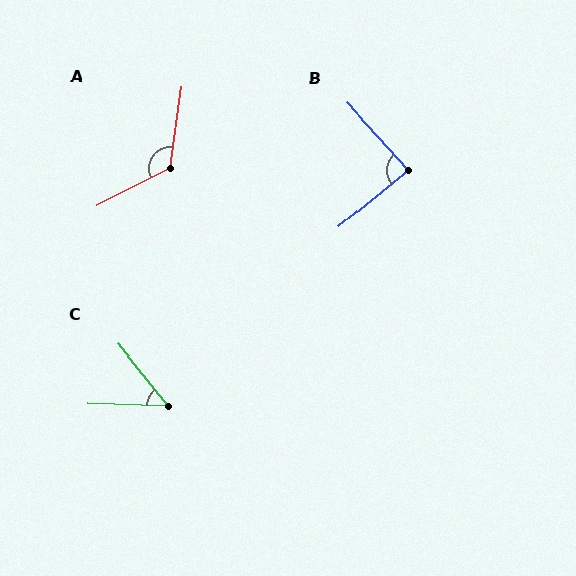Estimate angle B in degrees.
Approximately 87 degrees.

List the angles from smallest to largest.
C (49°), B (87°), A (125°).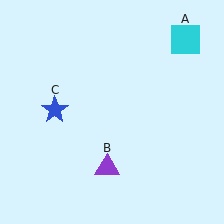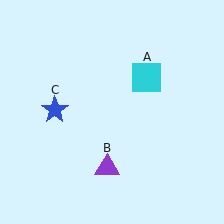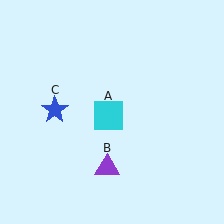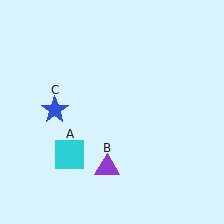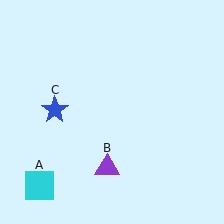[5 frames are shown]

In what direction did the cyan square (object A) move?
The cyan square (object A) moved down and to the left.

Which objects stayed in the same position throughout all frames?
Purple triangle (object B) and blue star (object C) remained stationary.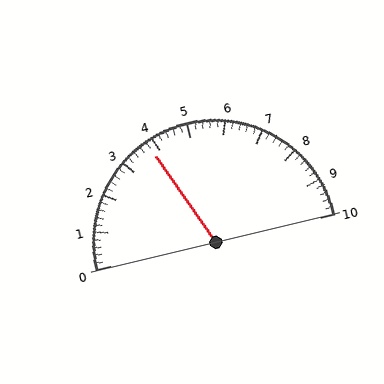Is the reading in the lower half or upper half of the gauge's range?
The reading is in the lower half of the range (0 to 10).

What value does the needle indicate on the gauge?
The needle indicates approximately 3.8.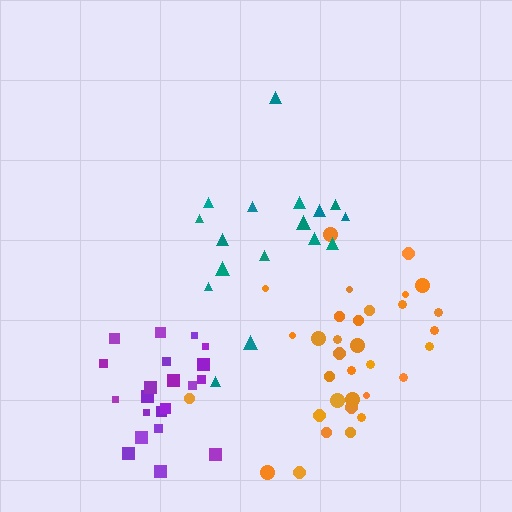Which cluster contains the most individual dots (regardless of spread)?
Orange (33).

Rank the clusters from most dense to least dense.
purple, orange, teal.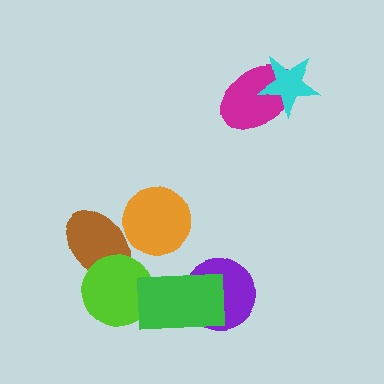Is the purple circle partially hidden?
Yes, it is partially covered by another shape.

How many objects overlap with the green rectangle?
2 objects overlap with the green rectangle.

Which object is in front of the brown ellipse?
The lime circle is in front of the brown ellipse.